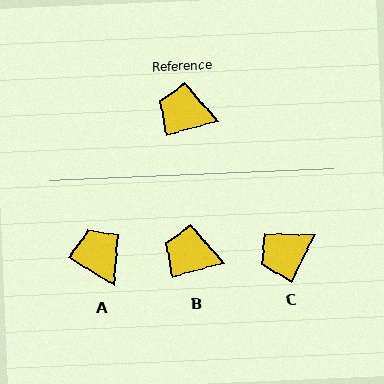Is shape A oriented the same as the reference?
No, it is off by about 45 degrees.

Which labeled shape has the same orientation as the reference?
B.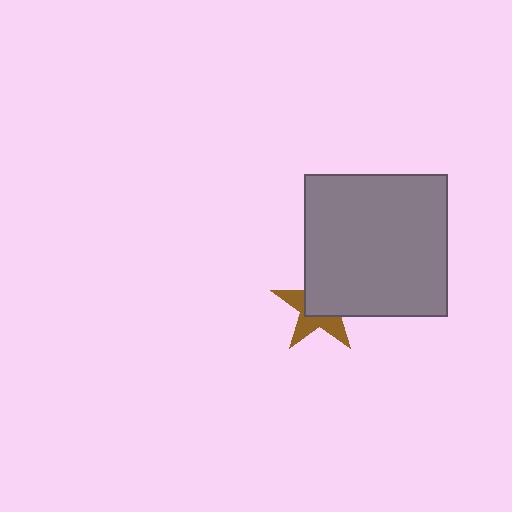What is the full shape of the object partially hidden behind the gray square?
The partially hidden object is a brown star.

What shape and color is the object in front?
The object in front is a gray square.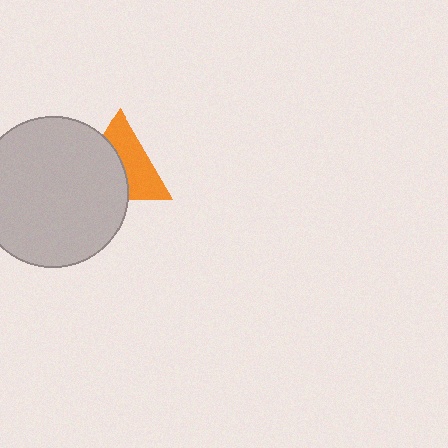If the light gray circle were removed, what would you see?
You would see the complete orange triangle.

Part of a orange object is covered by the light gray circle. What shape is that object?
It is a triangle.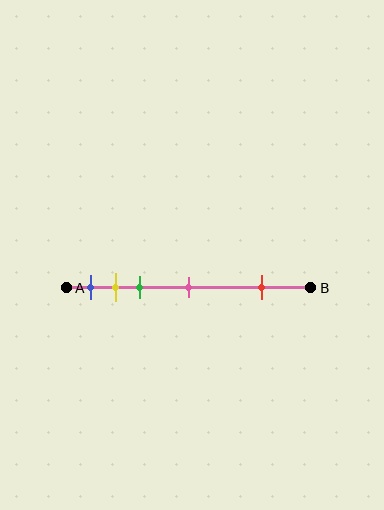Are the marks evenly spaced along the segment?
No, the marks are not evenly spaced.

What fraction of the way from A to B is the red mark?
The red mark is approximately 80% (0.8) of the way from A to B.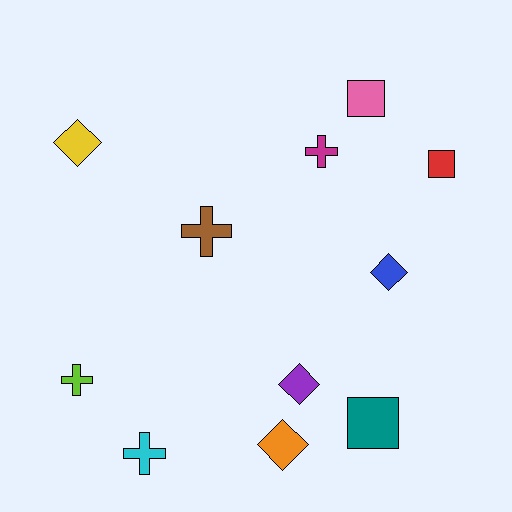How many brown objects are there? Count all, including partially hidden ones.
There is 1 brown object.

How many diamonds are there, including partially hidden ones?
There are 4 diamonds.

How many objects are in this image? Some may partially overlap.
There are 11 objects.